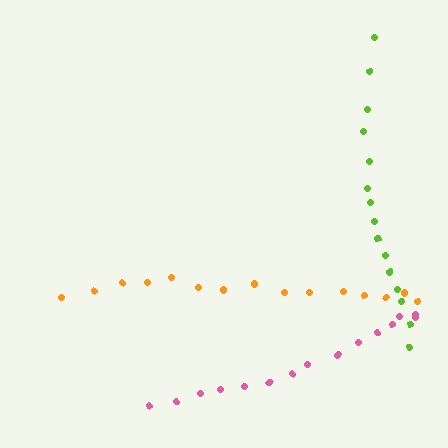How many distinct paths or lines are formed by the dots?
There are 3 distinct paths.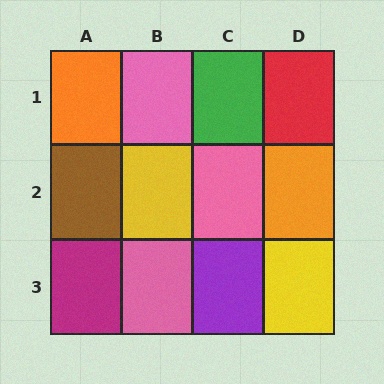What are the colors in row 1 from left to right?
Orange, pink, green, red.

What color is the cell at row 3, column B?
Pink.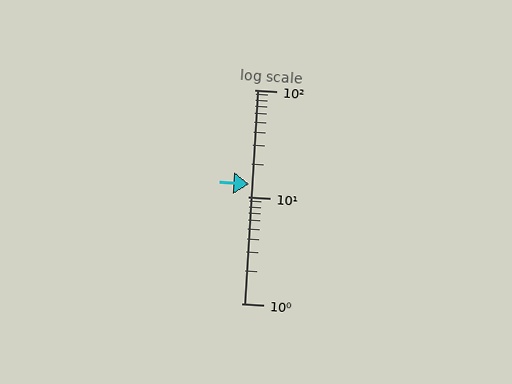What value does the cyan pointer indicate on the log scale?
The pointer indicates approximately 13.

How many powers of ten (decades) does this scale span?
The scale spans 2 decades, from 1 to 100.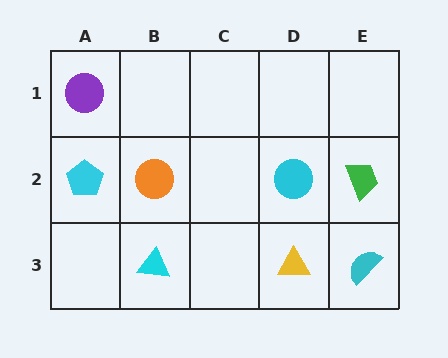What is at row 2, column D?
A cyan circle.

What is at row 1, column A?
A purple circle.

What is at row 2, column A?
A cyan pentagon.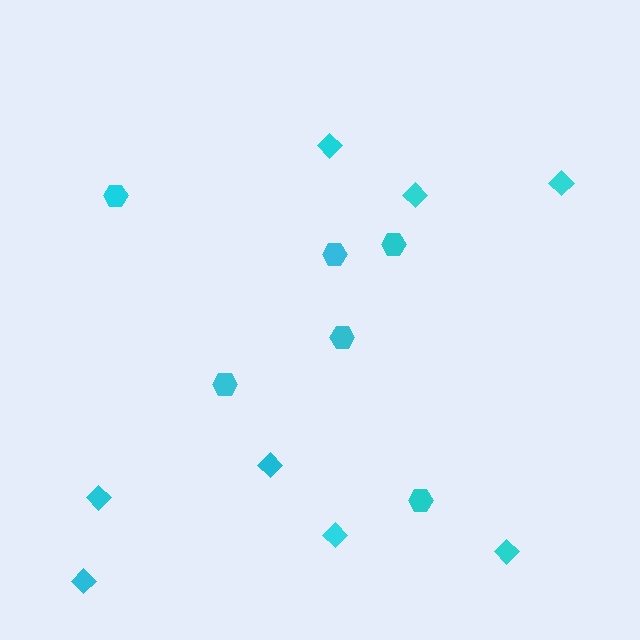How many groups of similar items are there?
There are 2 groups: one group of diamonds (8) and one group of hexagons (6).